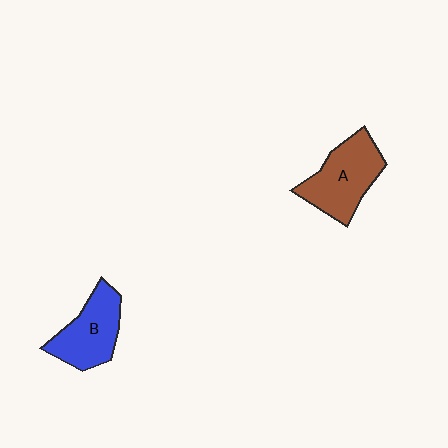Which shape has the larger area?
Shape A (brown).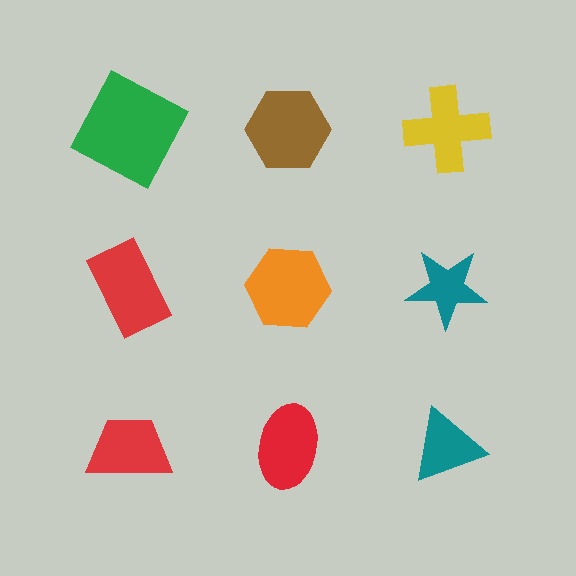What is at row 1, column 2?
A brown hexagon.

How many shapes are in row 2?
3 shapes.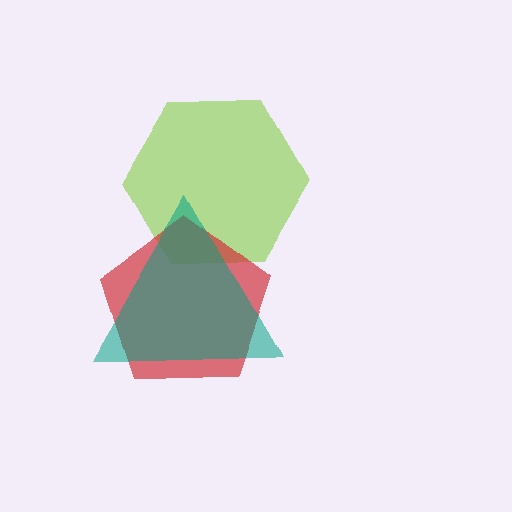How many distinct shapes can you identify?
There are 3 distinct shapes: a lime hexagon, a red pentagon, a teal triangle.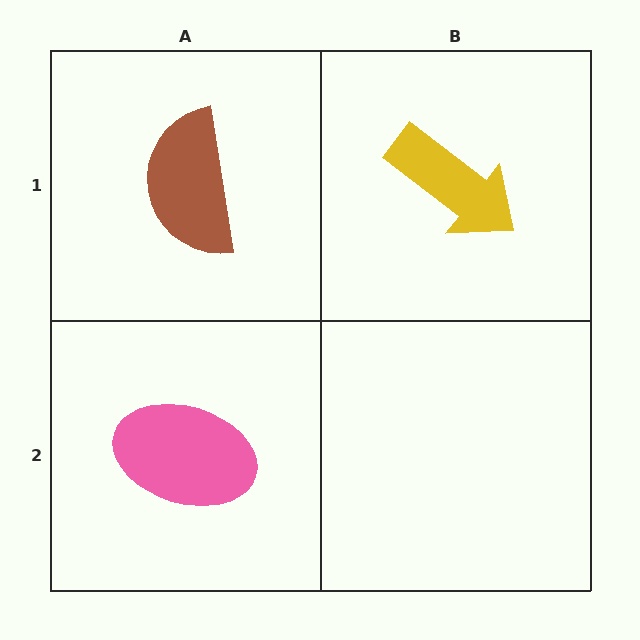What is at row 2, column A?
A pink ellipse.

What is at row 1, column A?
A brown semicircle.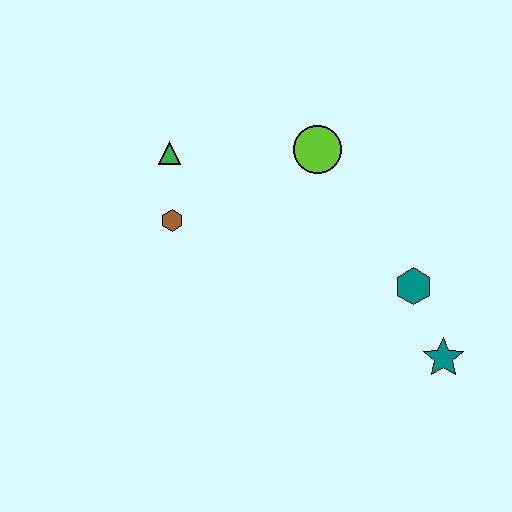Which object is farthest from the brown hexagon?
The teal star is farthest from the brown hexagon.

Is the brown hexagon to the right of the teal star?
No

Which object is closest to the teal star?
The teal hexagon is closest to the teal star.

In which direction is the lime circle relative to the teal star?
The lime circle is above the teal star.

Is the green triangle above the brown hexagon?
Yes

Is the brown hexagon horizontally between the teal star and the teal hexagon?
No